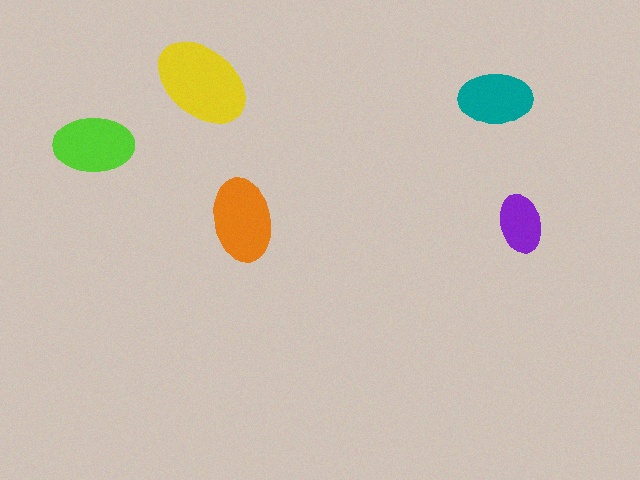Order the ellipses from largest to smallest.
the yellow one, the orange one, the lime one, the teal one, the purple one.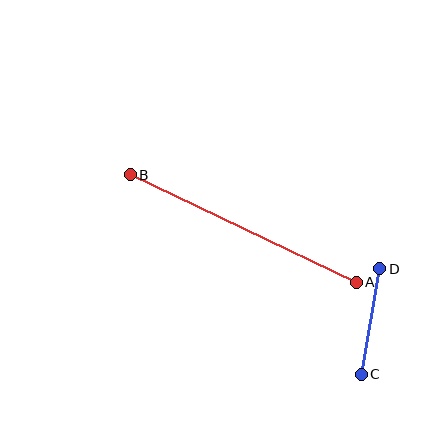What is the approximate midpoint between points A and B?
The midpoint is at approximately (243, 228) pixels.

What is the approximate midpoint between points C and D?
The midpoint is at approximately (370, 321) pixels.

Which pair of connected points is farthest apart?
Points A and B are farthest apart.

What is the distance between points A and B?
The distance is approximately 250 pixels.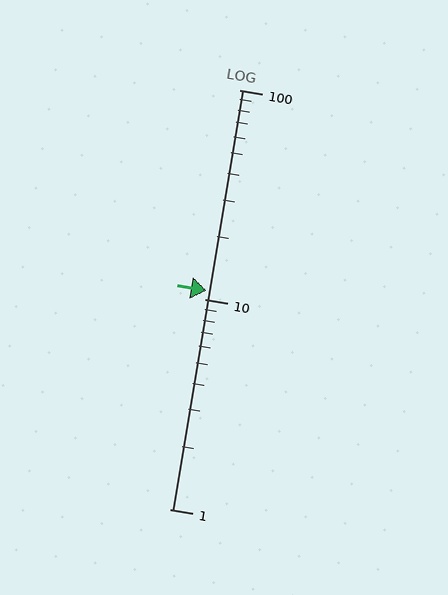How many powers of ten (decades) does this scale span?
The scale spans 2 decades, from 1 to 100.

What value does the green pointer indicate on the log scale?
The pointer indicates approximately 11.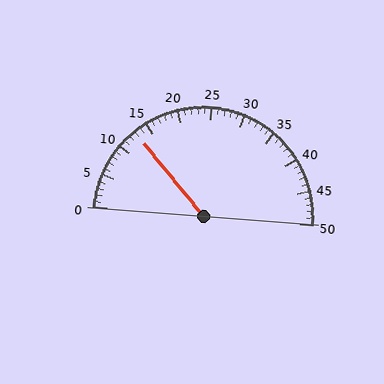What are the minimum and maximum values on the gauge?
The gauge ranges from 0 to 50.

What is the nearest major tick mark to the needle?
The nearest major tick mark is 15.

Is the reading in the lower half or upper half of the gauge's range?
The reading is in the lower half of the range (0 to 50).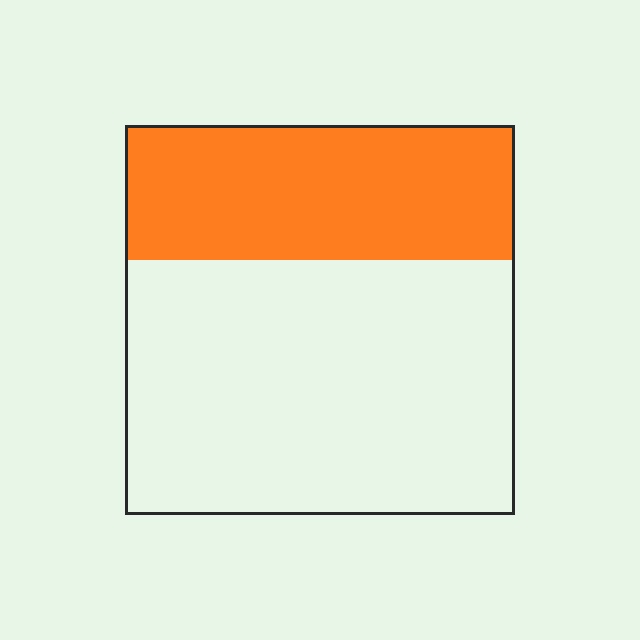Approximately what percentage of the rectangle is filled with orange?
Approximately 35%.